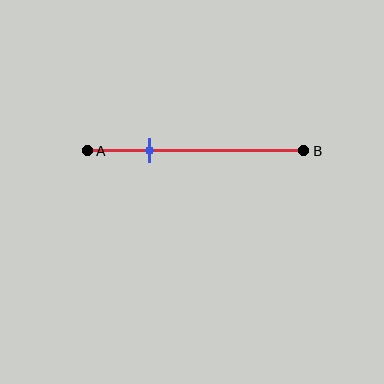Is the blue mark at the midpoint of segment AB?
No, the mark is at about 30% from A, not at the 50% midpoint.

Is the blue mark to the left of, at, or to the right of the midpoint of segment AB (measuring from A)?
The blue mark is to the left of the midpoint of segment AB.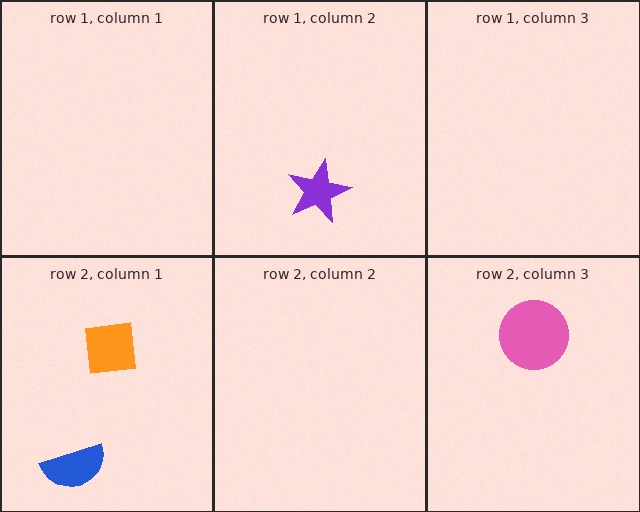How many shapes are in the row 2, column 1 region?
2.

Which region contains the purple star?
The row 1, column 2 region.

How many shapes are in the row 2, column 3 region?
1.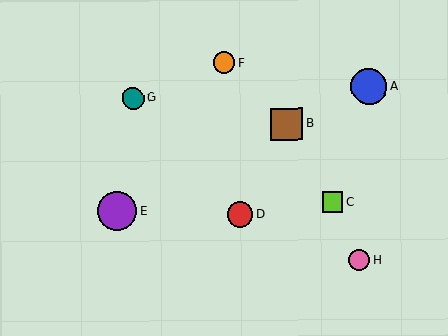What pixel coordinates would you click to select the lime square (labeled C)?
Click at (333, 202) to select the lime square C.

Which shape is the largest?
The purple circle (labeled E) is the largest.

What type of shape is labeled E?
Shape E is a purple circle.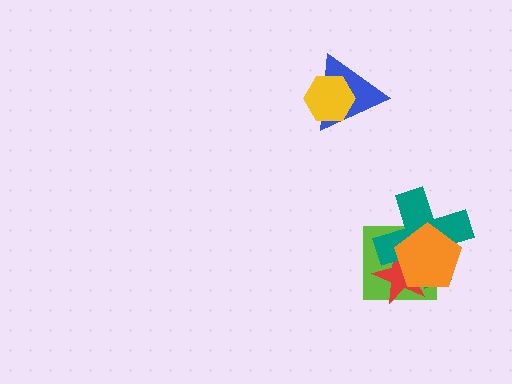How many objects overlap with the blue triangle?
1 object overlaps with the blue triangle.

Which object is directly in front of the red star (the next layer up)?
The teal cross is directly in front of the red star.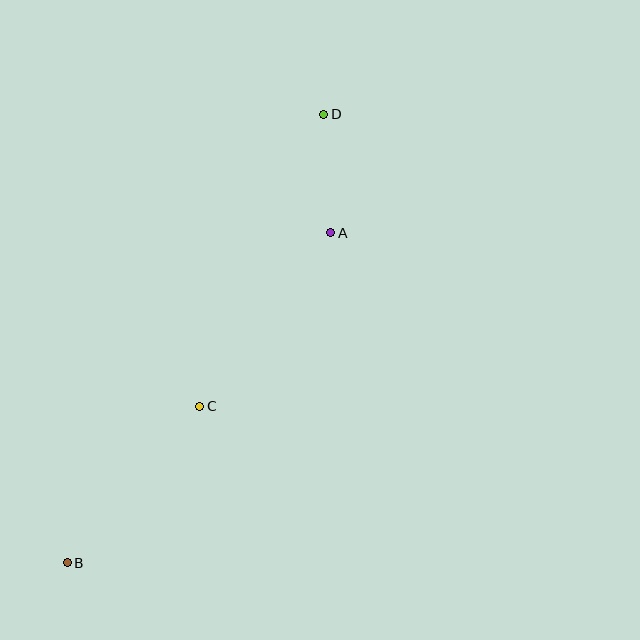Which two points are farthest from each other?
Points B and D are farthest from each other.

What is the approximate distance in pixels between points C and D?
The distance between C and D is approximately 317 pixels.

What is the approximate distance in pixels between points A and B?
The distance between A and B is approximately 422 pixels.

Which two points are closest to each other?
Points A and D are closest to each other.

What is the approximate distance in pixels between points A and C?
The distance between A and C is approximately 218 pixels.